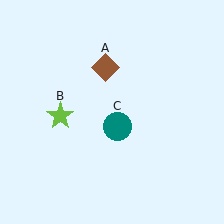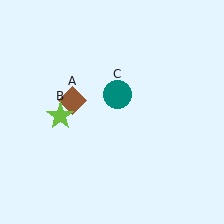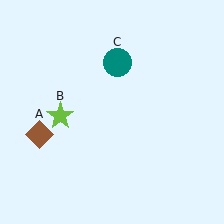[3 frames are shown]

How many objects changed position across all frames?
2 objects changed position: brown diamond (object A), teal circle (object C).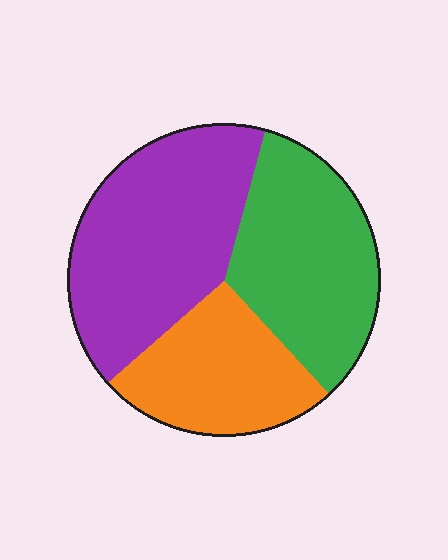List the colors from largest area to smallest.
From largest to smallest: purple, green, orange.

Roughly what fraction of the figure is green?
Green covers 34% of the figure.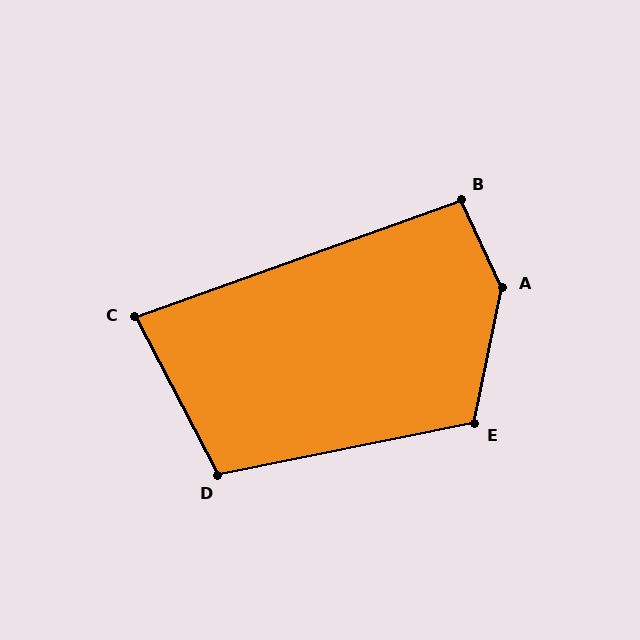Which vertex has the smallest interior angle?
C, at approximately 82 degrees.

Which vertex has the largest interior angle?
A, at approximately 143 degrees.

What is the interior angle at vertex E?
Approximately 113 degrees (obtuse).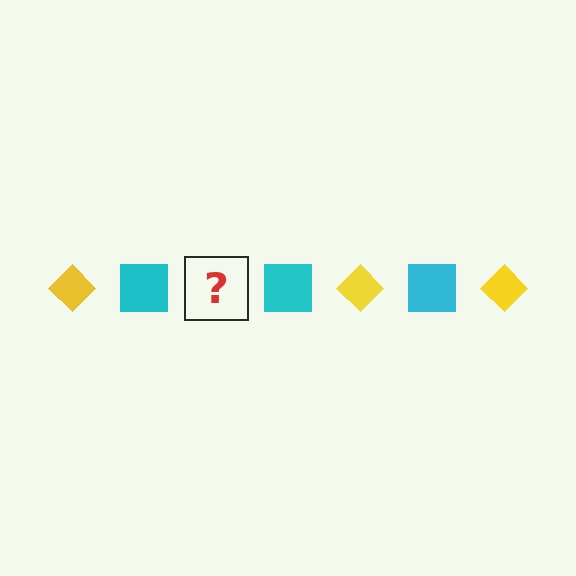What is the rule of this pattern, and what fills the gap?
The rule is that the pattern alternates between yellow diamond and cyan square. The gap should be filled with a yellow diamond.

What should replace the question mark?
The question mark should be replaced with a yellow diamond.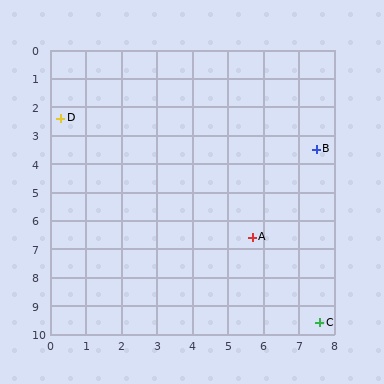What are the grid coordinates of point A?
Point A is at approximately (5.7, 6.6).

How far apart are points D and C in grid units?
Points D and C are about 10.3 grid units apart.